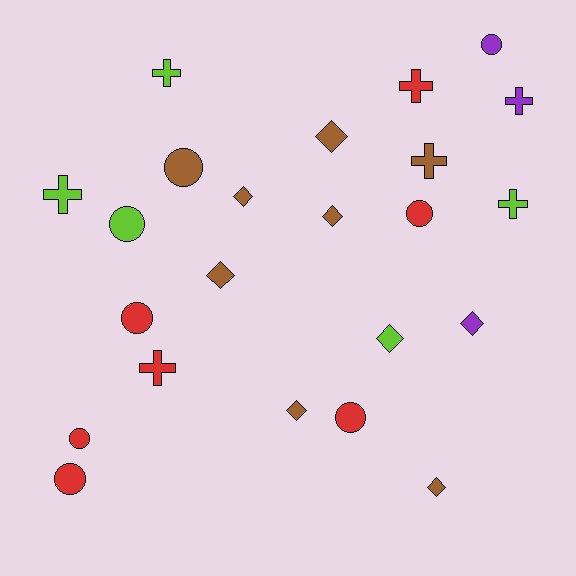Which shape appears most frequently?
Diamond, with 8 objects.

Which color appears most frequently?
Brown, with 8 objects.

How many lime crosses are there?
There are 3 lime crosses.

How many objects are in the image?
There are 23 objects.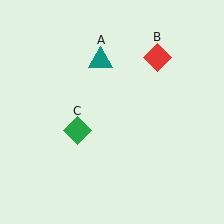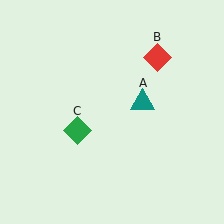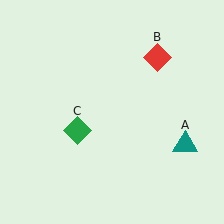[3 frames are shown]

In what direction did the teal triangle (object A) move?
The teal triangle (object A) moved down and to the right.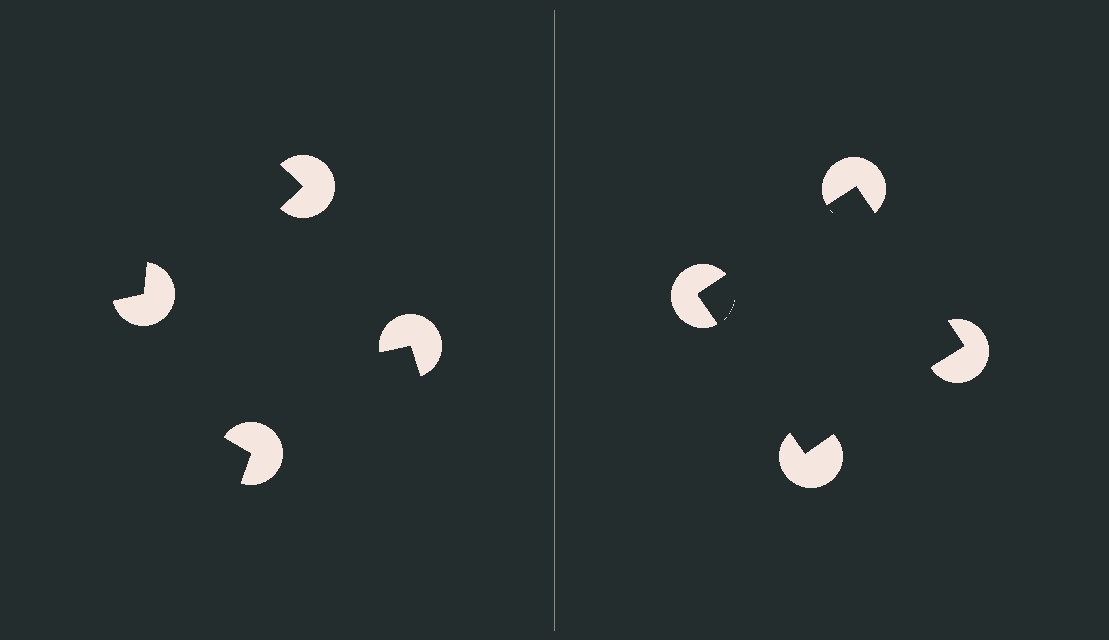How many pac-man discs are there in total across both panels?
8 — 4 on each side.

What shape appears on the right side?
An illusory square.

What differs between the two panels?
The pac-man discs are positioned identically on both sides; only the wedge orientations differ. On the right they align to a square; on the left they are misaligned.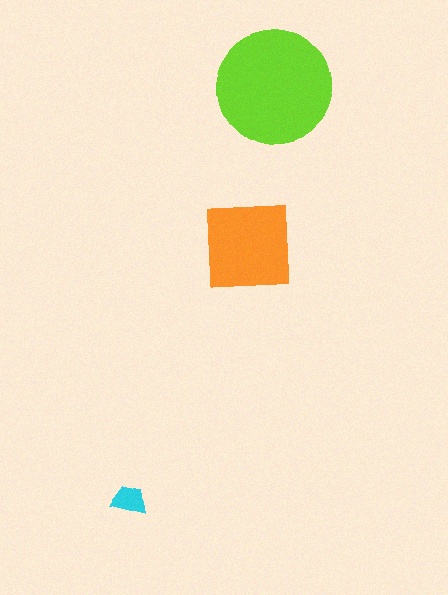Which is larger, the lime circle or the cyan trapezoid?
The lime circle.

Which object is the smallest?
The cyan trapezoid.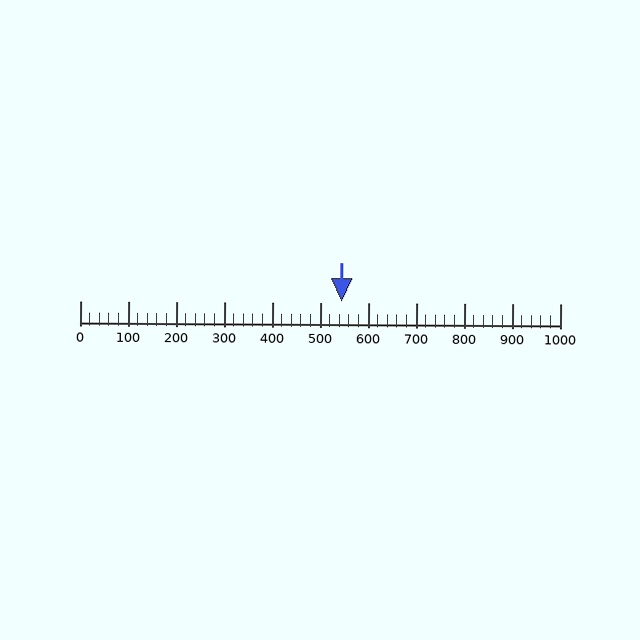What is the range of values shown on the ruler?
The ruler shows values from 0 to 1000.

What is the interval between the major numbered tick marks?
The major tick marks are spaced 100 units apart.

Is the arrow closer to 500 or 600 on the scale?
The arrow is closer to 500.